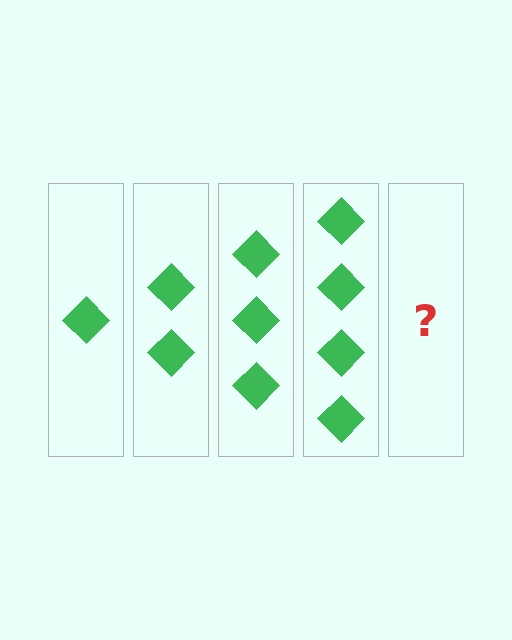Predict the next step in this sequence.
The next step is 5 diamonds.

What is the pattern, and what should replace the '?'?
The pattern is that each step adds one more diamond. The '?' should be 5 diamonds.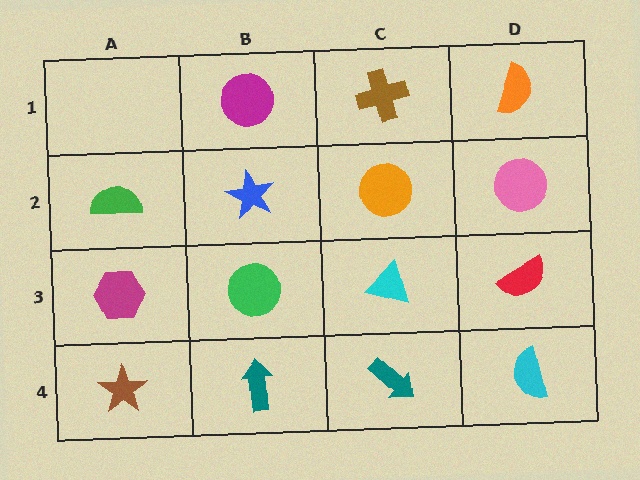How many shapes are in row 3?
4 shapes.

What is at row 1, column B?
A magenta circle.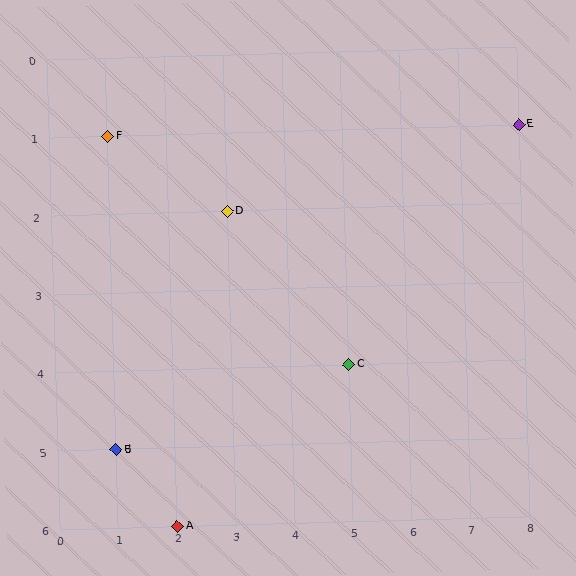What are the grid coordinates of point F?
Point F is at grid coordinates (1, 1).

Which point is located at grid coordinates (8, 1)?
Point E is at (8, 1).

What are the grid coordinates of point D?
Point D is at grid coordinates (3, 2).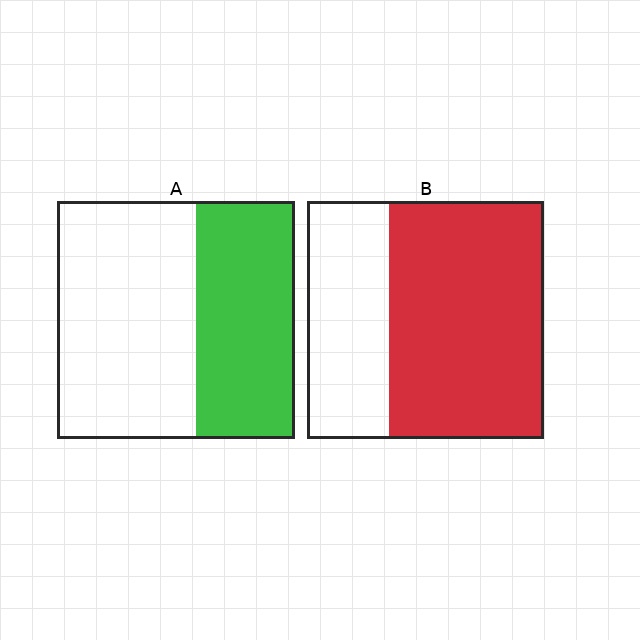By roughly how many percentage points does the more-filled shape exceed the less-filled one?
By roughly 25 percentage points (B over A).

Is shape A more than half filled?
No.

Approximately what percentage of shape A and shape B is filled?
A is approximately 40% and B is approximately 65%.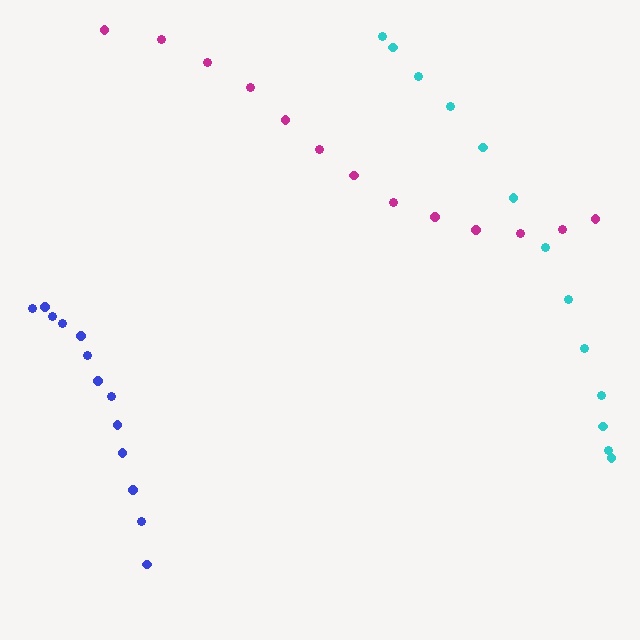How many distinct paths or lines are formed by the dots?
There are 3 distinct paths.